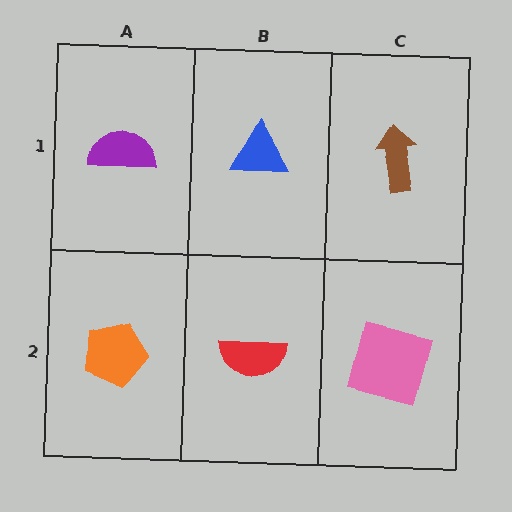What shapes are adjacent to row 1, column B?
A red semicircle (row 2, column B), a purple semicircle (row 1, column A), a brown arrow (row 1, column C).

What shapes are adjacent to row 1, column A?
An orange pentagon (row 2, column A), a blue triangle (row 1, column B).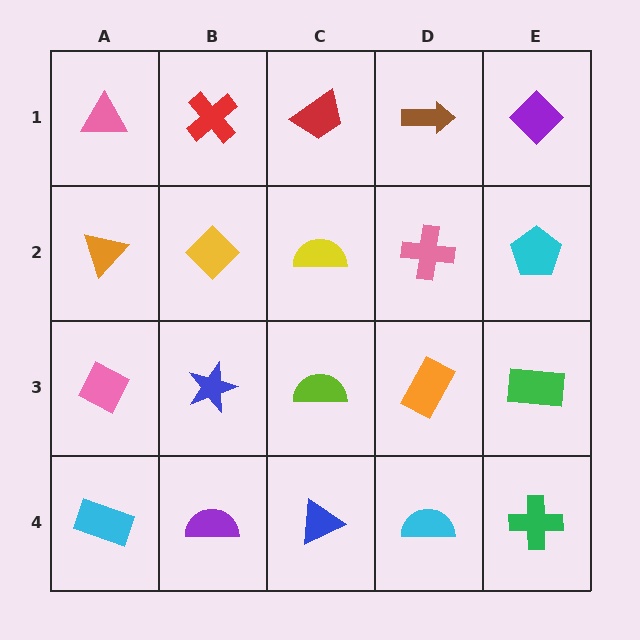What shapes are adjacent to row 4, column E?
A green rectangle (row 3, column E), a cyan semicircle (row 4, column D).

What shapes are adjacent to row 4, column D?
An orange rectangle (row 3, column D), a blue triangle (row 4, column C), a green cross (row 4, column E).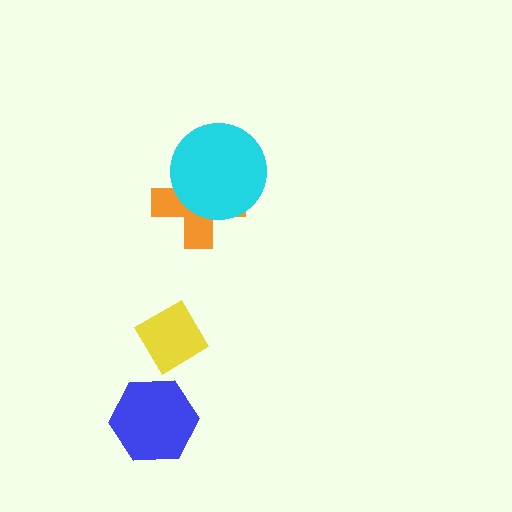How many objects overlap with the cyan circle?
1 object overlaps with the cyan circle.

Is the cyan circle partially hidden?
No, no other shape covers it.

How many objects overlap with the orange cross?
1 object overlaps with the orange cross.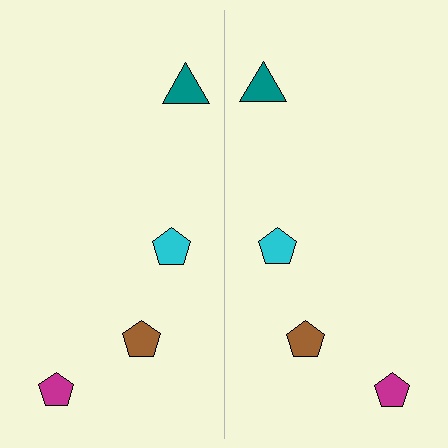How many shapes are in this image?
There are 8 shapes in this image.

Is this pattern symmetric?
Yes, this pattern has bilateral (reflection) symmetry.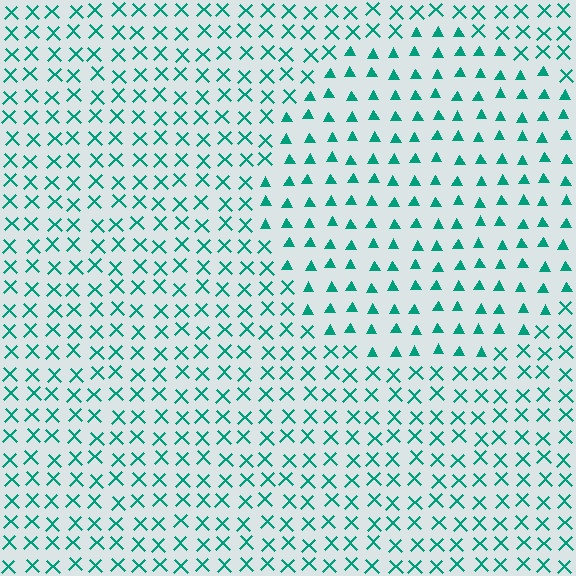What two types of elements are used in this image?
The image uses triangles inside the circle region and X marks outside it.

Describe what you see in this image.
The image is filled with small teal elements arranged in a uniform grid. A circle-shaped region contains triangles, while the surrounding area contains X marks. The boundary is defined purely by the change in element shape.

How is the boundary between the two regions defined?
The boundary is defined by a change in element shape: triangles inside vs. X marks outside. All elements share the same color and spacing.